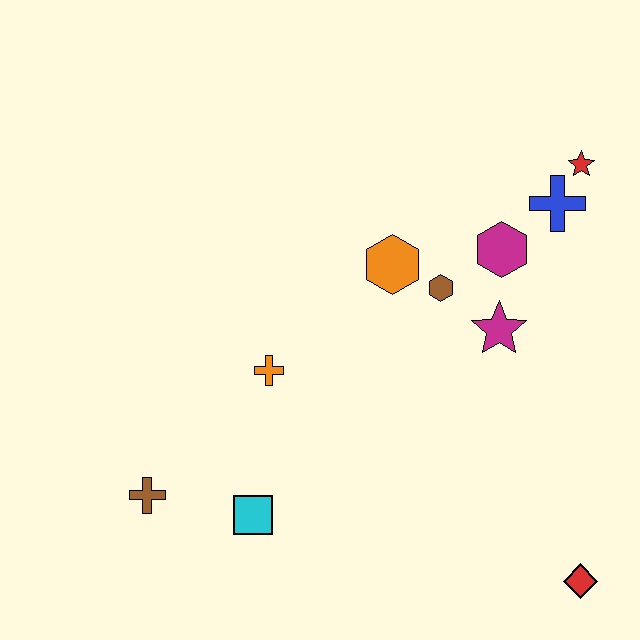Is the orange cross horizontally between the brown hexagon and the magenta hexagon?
No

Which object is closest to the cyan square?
The brown cross is closest to the cyan square.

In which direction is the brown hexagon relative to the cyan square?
The brown hexagon is above the cyan square.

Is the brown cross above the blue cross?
No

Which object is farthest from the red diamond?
The brown cross is farthest from the red diamond.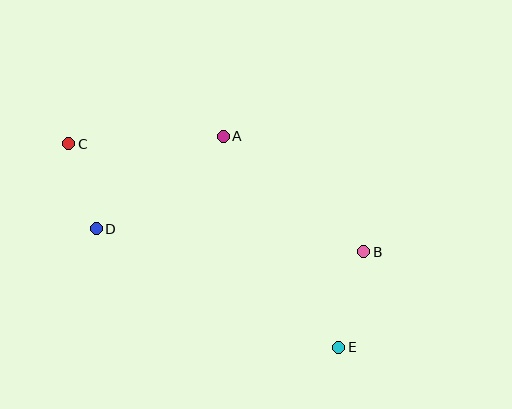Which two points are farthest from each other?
Points C and E are farthest from each other.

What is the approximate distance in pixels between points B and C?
The distance between B and C is approximately 314 pixels.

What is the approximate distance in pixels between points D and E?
The distance between D and E is approximately 270 pixels.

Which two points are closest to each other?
Points C and D are closest to each other.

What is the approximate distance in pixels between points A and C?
The distance between A and C is approximately 155 pixels.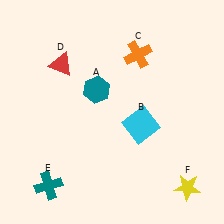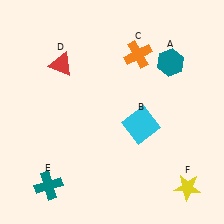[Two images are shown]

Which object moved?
The teal hexagon (A) moved right.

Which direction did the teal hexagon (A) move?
The teal hexagon (A) moved right.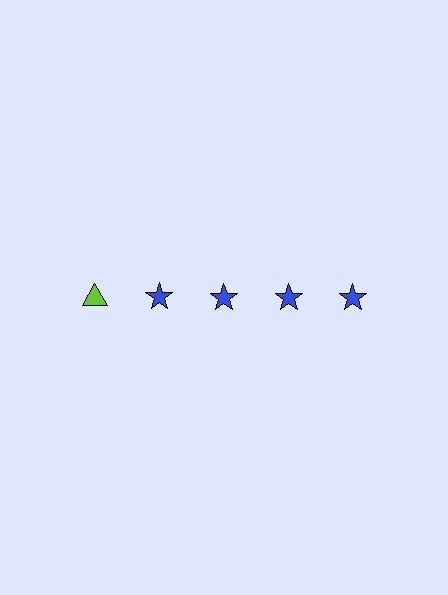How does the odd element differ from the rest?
It differs in both color (lime instead of blue) and shape (triangle instead of star).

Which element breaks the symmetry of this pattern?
The lime triangle in the top row, leftmost column breaks the symmetry. All other shapes are blue stars.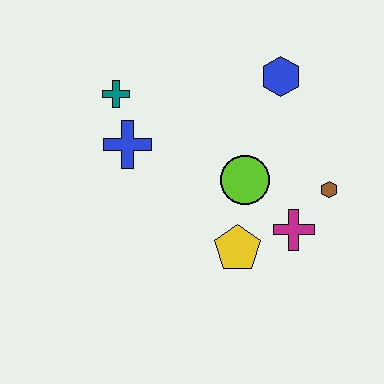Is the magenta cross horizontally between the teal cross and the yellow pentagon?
No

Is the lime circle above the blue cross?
No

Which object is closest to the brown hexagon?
The magenta cross is closest to the brown hexagon.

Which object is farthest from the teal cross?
The brown hexagon is farthest from the teal cross.